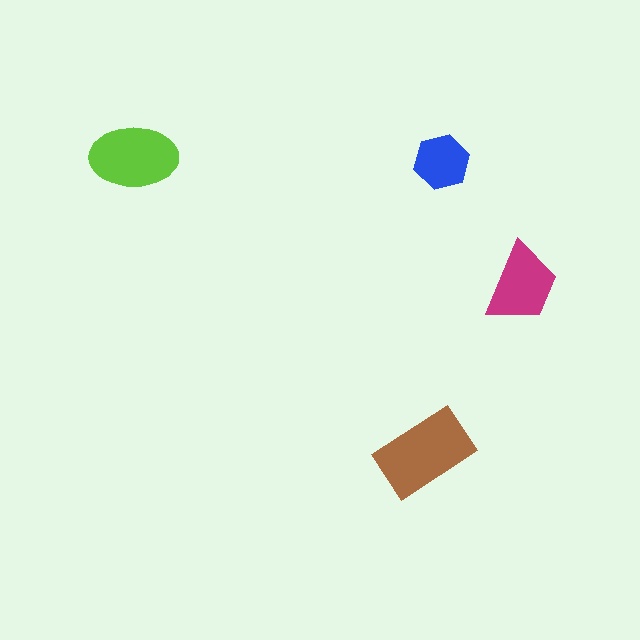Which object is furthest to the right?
The magenta trapezoid is rightmost.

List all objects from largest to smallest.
The brown rectangle, the lime ellipse, the magenta trapezoid, the blue hexagon.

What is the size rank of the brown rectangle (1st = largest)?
1st.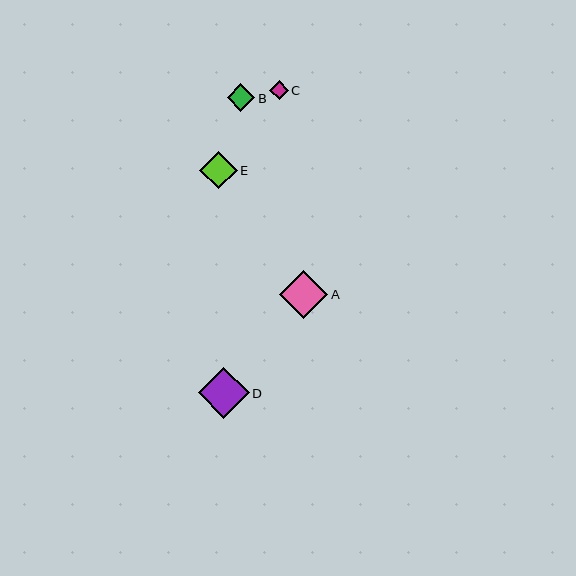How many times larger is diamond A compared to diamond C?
Diamond A is approximately 2.6 times the size of diamond C.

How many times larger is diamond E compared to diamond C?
Diamond E is approximately 2.1 times the size of diamond C.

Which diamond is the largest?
Diamond D is the largest with a size of approximately 51 pixels.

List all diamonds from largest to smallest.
From largest to smallest: D, A, E, B, C.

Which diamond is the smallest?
Diamond C is the smallest with a size of approximately 18 pixels.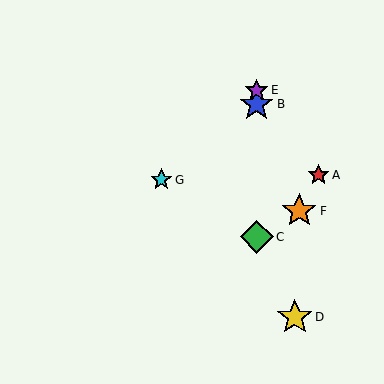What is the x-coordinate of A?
Object A is at x≈318.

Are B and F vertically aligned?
No, B is at x≈257 and F is at x≈299.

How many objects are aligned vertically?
3 objects (B, C, E) are aligned vertically.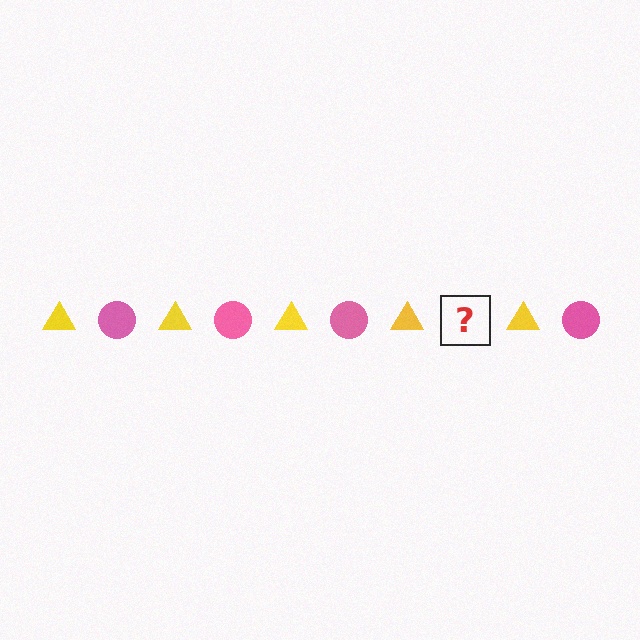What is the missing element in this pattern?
The missing element is a pink circle.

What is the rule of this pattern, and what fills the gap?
The rule is that the pattern alternates between yellow triangle and pink circle. The gap should be filled with a pink circle.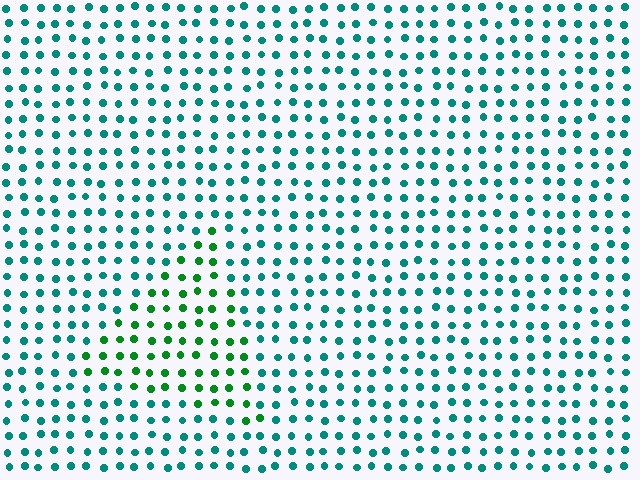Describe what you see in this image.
The image is filled with small teal elements in a uniform arrangement. A triangle-shaped region is visible where the elements are tinted to a slightly different hue, forming a subtle color boundary.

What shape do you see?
I see a triangle.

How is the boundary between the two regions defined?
The boundary is defined purely by a slight shift in hue (about 43 degrees). Spacing, size, and orientation are identical on both sides.